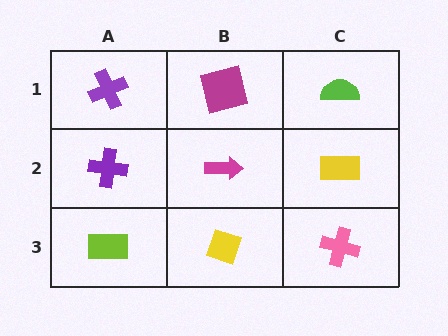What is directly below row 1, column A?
A purple cross.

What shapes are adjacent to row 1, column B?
A magenta arrow (row 2, column B), a purple cross (row 1, column A), a lime semicircle (row 1, column C).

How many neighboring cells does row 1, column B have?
3.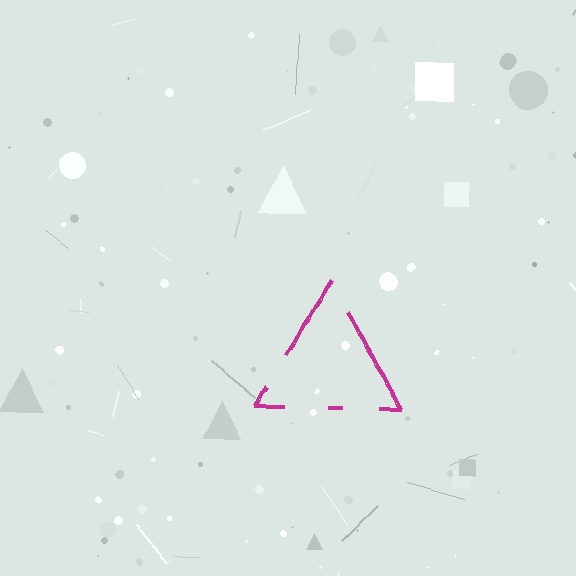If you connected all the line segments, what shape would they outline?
They would outline a triangle.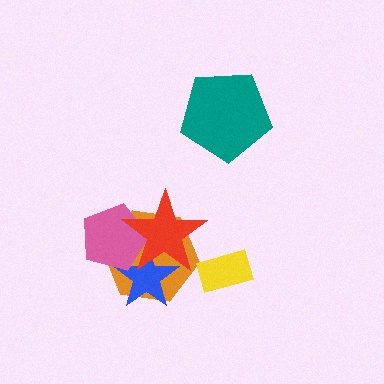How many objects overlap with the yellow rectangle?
0 objects overlap with the yellow rectangle.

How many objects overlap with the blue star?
3 objects overlap with the blue star.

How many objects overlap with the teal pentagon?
0 objects overlap with the teal pentagon.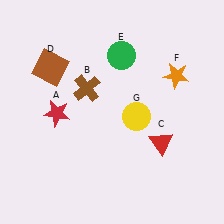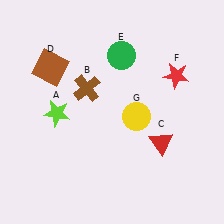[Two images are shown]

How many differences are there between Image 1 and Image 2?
There are 2 differences between the two images.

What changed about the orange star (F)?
In Image 1, F is orange. In Image 2, it changed to red.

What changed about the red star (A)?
In Image 1, A is red. In Image 2, it changed to lime.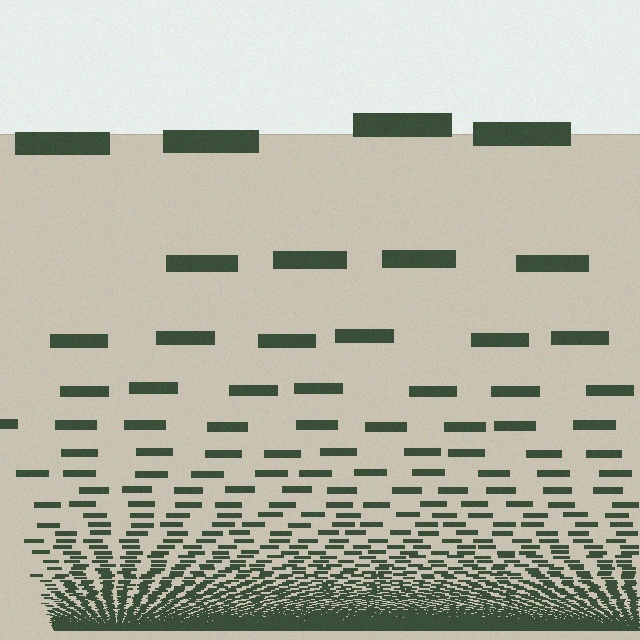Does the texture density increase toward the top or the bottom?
Density increases toward the bottom.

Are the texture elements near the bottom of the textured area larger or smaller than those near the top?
Smaller. The gradient is inverted — elements near the bottom are smaller and denser.